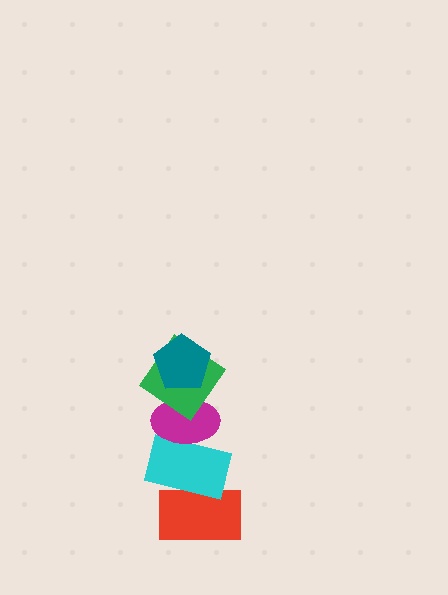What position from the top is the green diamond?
The green diamond is 2nd from the top.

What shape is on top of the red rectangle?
The cyan rectangle is on top of the red rectangle.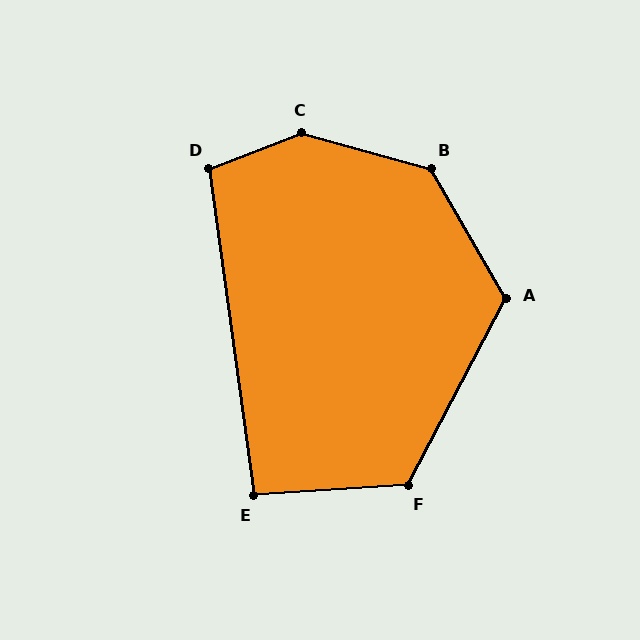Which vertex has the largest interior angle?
C, at approximately 144 degrees.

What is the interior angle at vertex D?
Approximately 103 degrees (obtuse).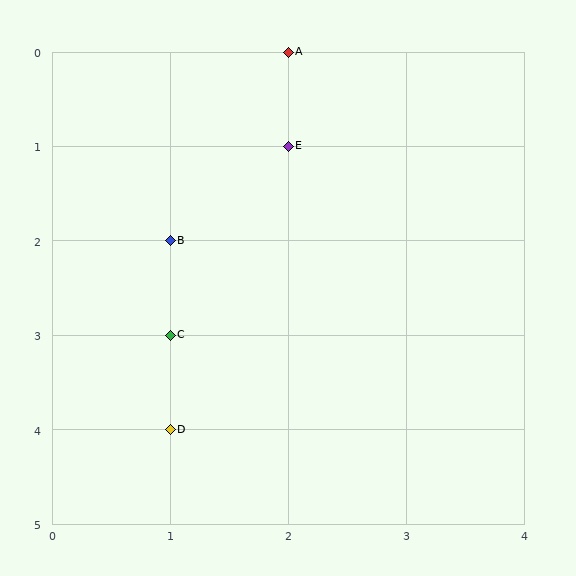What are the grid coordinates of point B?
Point B is at grid coordinates (1, 2).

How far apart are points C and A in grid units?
Points C and A are 1 column and 3 rows apart (about 3.2 grid units diagonally).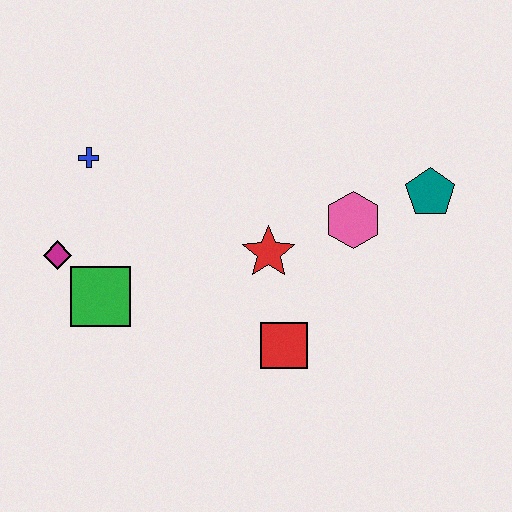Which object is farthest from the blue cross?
The teal pentagon is farthest from the blue cross.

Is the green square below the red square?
No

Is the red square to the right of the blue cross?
Yes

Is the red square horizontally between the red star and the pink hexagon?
Yes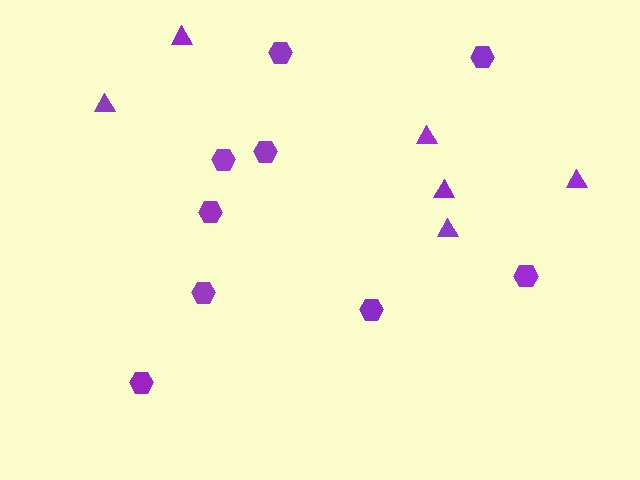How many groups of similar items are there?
There are 2 groups: one group of hexagons (9) and one group of triangles (6).